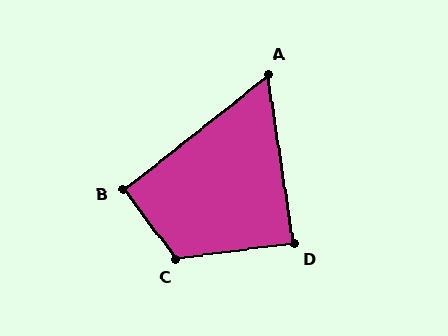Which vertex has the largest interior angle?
C, at approximately 120 degrees.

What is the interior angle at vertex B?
Approximately 91 degrees (approximately right).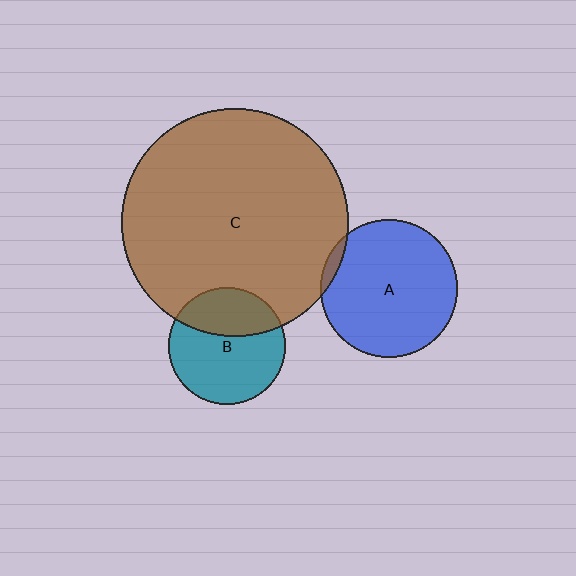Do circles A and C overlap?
Yes.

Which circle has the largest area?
Circle C (brown).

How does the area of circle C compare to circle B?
Approximately 3.8 times.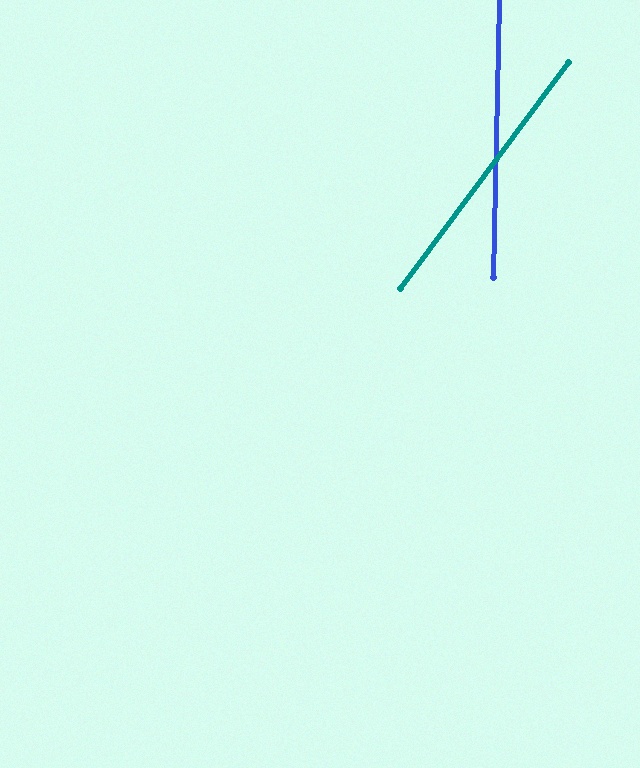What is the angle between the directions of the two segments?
Approximately 35 degrees.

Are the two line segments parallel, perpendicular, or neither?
Neither parallel nor perpendicular — they differ by about 35°.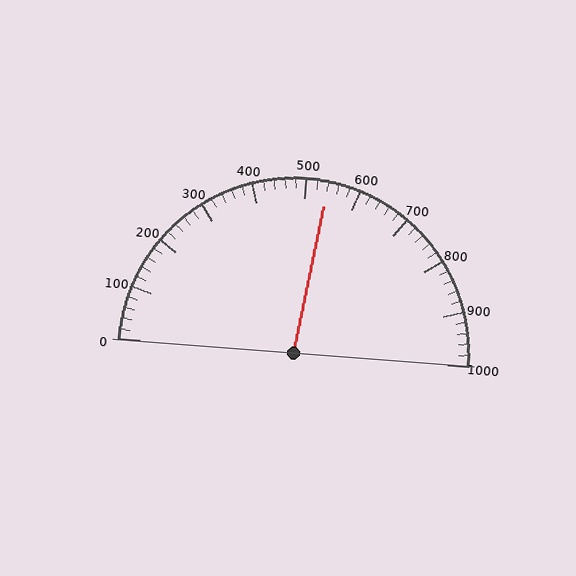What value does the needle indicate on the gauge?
The needle indicates approximately 540.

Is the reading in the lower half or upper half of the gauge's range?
The reading is in the upper half of the range (0 to 1000).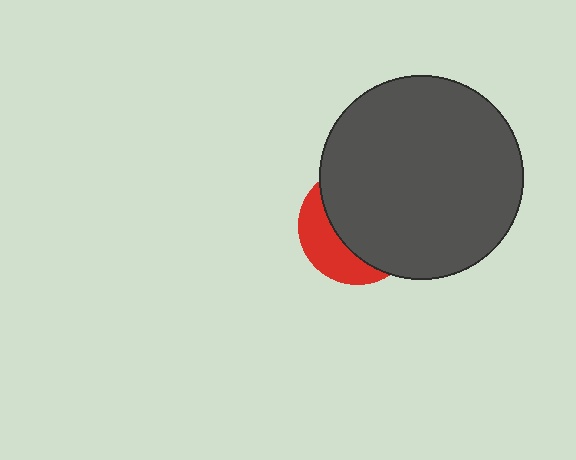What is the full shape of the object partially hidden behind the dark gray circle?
The partially hidden object is a red circle.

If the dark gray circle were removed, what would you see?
You would see the complete red circle.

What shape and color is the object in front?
The object in front is a dark gray circle.